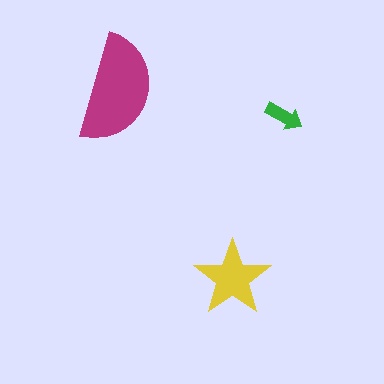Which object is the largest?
The magenta semicircle.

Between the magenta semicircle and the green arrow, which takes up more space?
The magenta semicircle.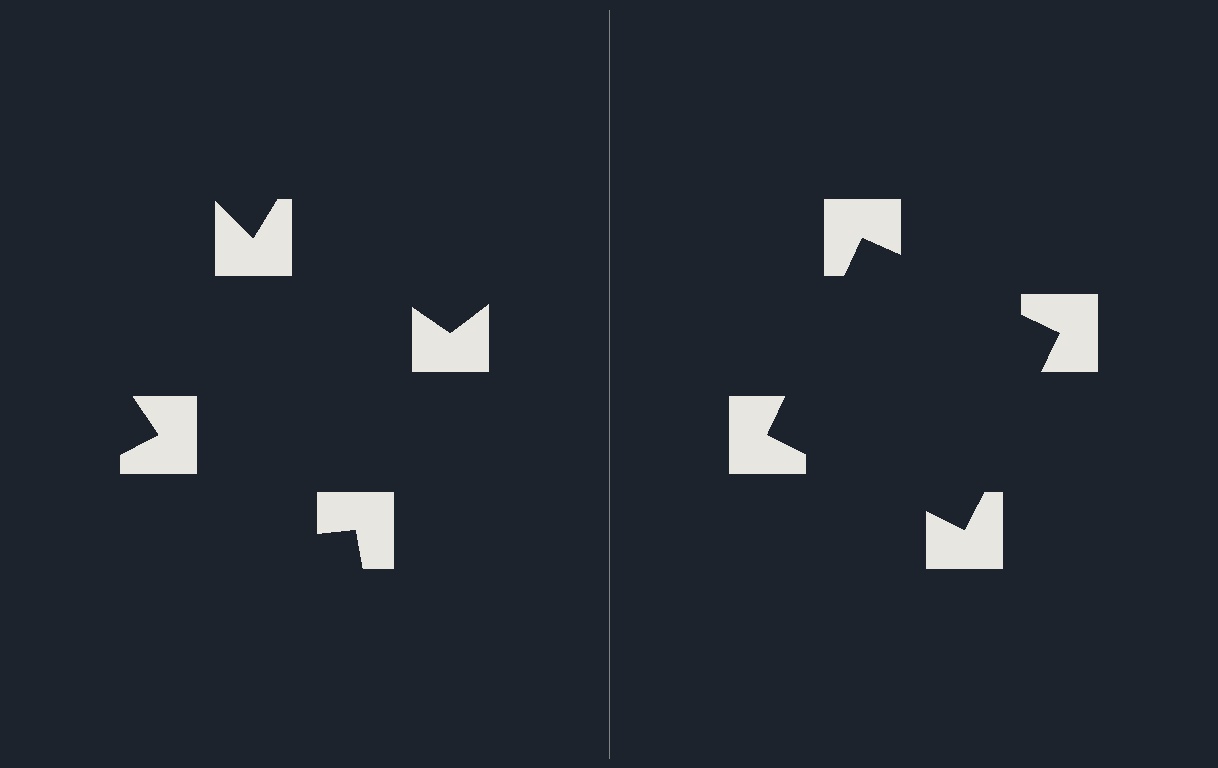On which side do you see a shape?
An illusory square appears on the right side. On the left side the wedge cuts are rotated, so no coherent shape forms.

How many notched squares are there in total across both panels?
8 — 4 on each side.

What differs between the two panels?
The notched squares are positioned identically on both sides; only the wedge orientations differ. On the right they align to a square; on the left they are misaligned.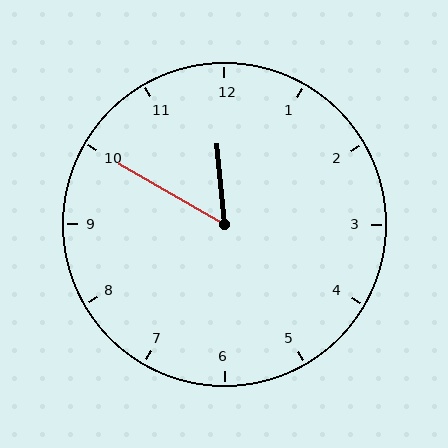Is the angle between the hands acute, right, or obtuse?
It is acute.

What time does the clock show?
11:50.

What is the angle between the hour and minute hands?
Approximately 55 degrees.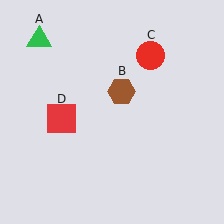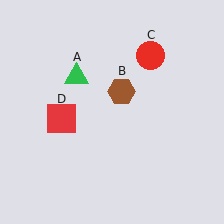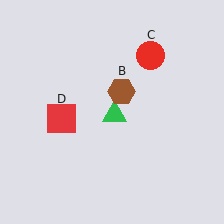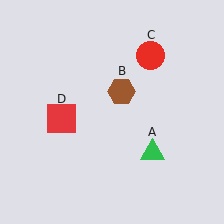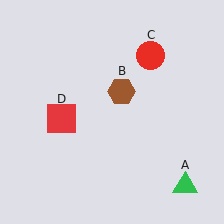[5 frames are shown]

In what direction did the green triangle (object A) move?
The green triangle (object A) moved down and to the right.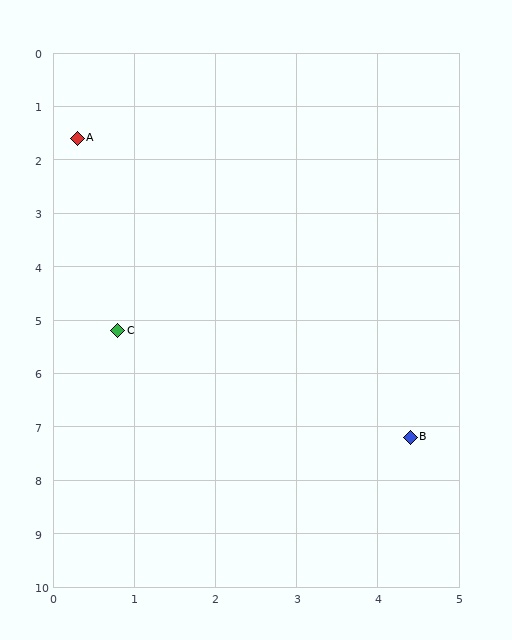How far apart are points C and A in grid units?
Points C and A are about 3.6 grid units apart.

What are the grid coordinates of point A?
Point A is at approximately (0.3, 1.6).